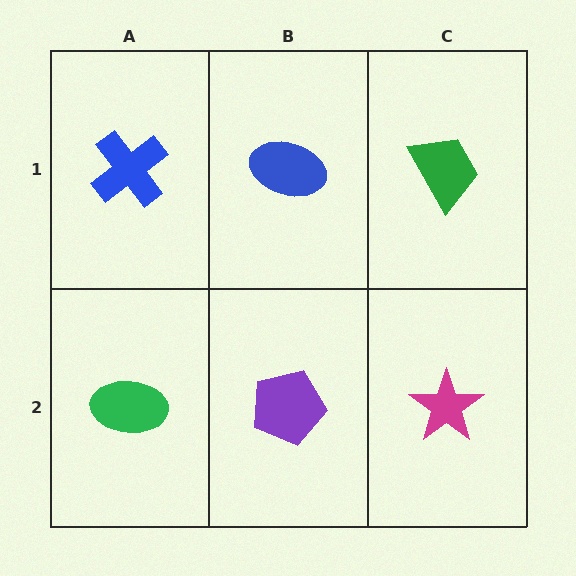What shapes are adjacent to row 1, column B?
A purple pentagon (row 2, column B), a blue cross (row 1, column A), a green trapezoid (row 1, column C).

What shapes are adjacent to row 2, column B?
A blue ellipse (row 1, column B), a green ellipse (row 2, column A), a magenta star (row 2, column C).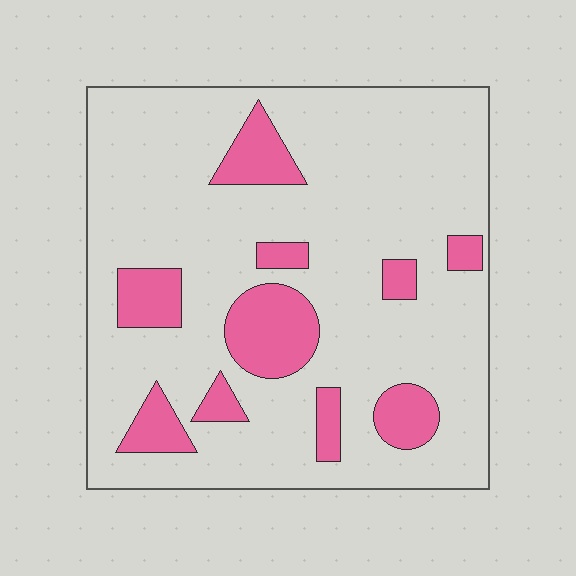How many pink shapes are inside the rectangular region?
10.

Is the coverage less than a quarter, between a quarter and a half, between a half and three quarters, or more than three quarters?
Less than a quarter.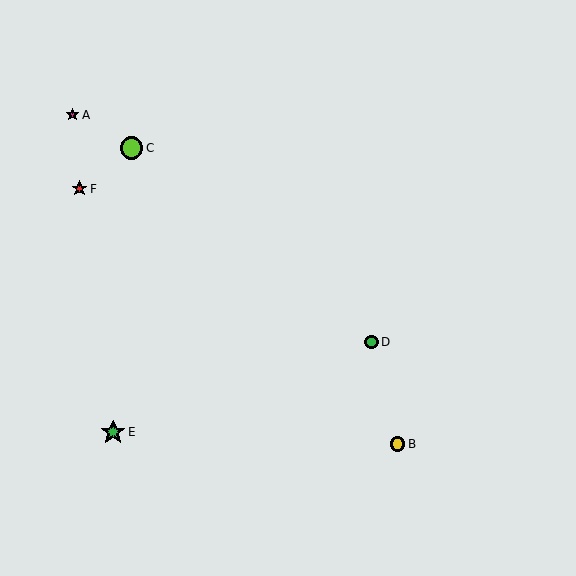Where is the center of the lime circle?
The center of the lime circle is at (131, 148).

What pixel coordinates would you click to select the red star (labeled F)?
Click at (80, 189) to select the red star F.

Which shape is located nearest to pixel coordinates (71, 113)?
The magenta star (labeled A) at (73, 115) is nearest to that location.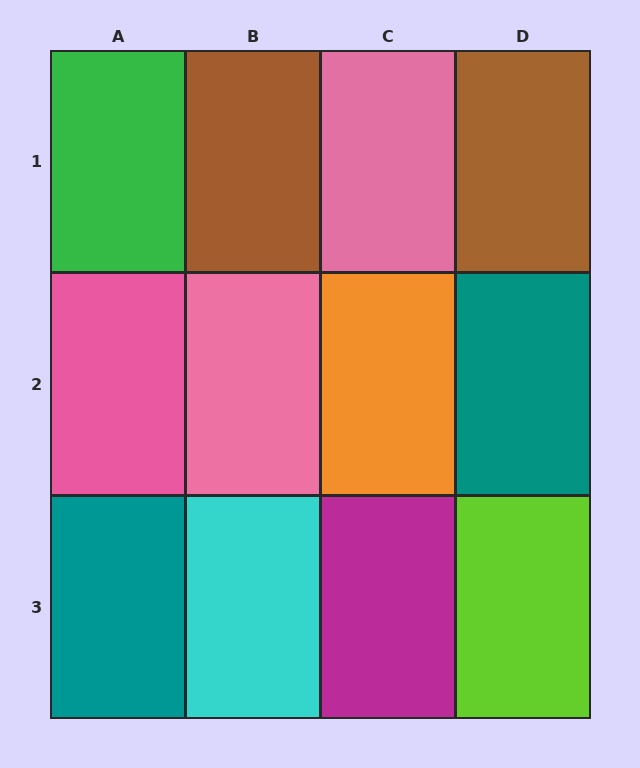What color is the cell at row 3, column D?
Lime.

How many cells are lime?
1 cell is lime.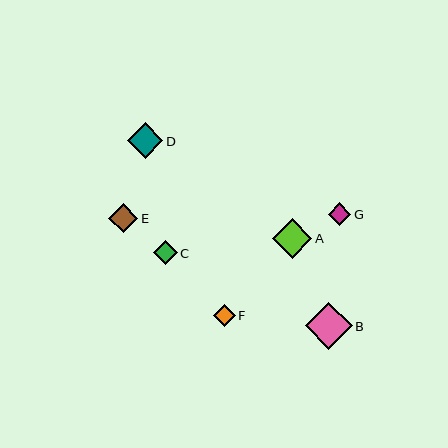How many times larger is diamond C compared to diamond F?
Diamond C is approximately 1.1 times the size of diamond F.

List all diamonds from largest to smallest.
From largest to smallest: B, A, D, E, C, G, F.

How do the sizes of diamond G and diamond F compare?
Diamond G and diamond F are approximately the same size.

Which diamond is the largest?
Diamond B is the largest with a size of approximately 47 pixels.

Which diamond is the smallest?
Diamond F is the smallest with a size of approximately 22 pixels.